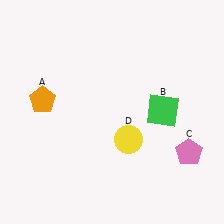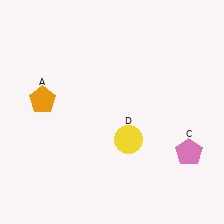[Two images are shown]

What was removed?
The green square (B) was removed in Image 2.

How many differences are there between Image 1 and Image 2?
There is 1 difference between the two images.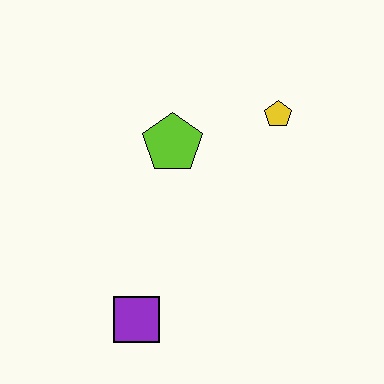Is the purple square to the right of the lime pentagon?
No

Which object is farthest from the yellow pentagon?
The purple square is farthest from the yellow pentagon.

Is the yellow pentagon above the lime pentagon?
Yes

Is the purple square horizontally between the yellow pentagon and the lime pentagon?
No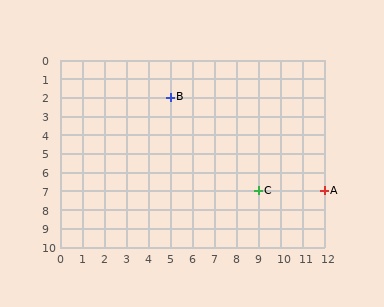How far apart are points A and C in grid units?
Points A and C are 3 columns apart.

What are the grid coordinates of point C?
Point C is at grid coordinates (9, 7).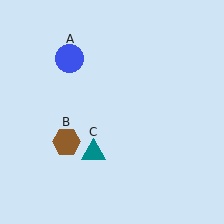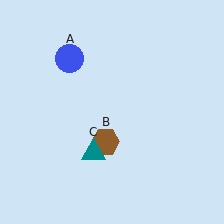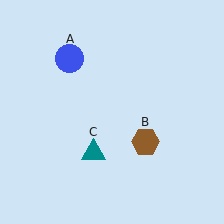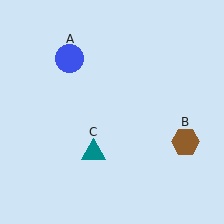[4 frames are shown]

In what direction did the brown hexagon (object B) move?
The brown hexagon (object B) moved right.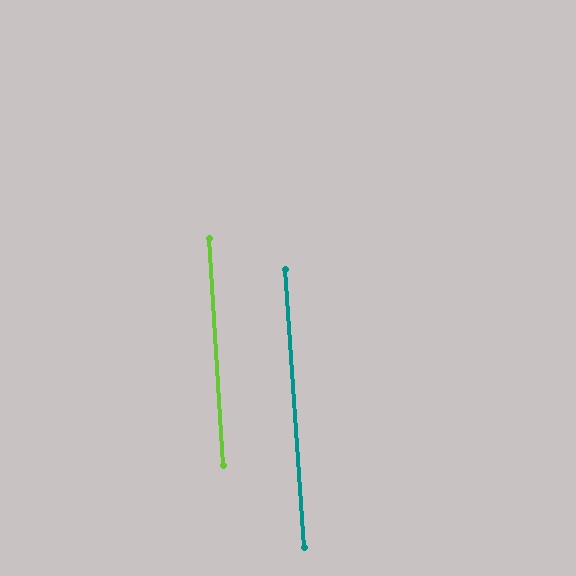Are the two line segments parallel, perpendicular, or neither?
Parallel — their directions differ by only 0.3°.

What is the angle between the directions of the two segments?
Approximately 0 degrees.